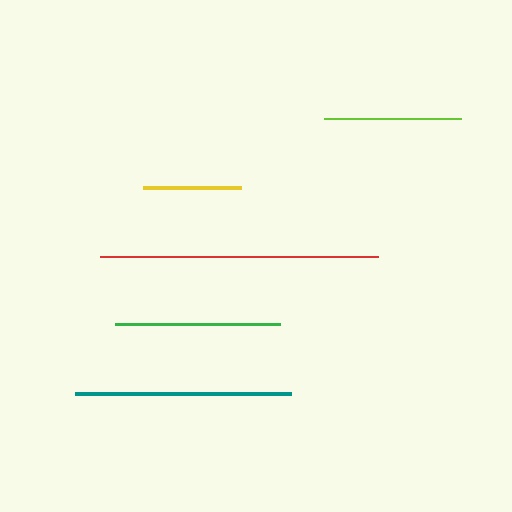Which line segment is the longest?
The red line is the longest at approximately 279 pixels.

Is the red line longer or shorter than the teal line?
The red line is longer than the teal line.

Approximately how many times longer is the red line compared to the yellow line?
The red line is approximately 2.9 times the length of the yellow line.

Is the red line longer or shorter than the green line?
The red line is longer than the green line.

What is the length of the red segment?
The red segment is approximately 279 pixels long.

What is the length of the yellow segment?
The yellow segment is approximately 98 pixels long.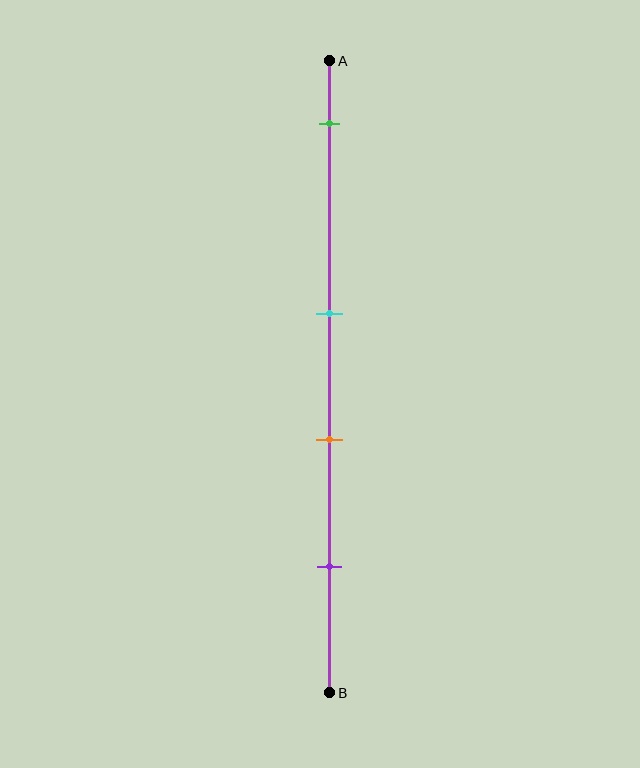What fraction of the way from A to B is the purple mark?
The purple mark is approximately 80% (0.8) of the way from A to B.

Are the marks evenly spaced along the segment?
No, the marks are not evenly spaced.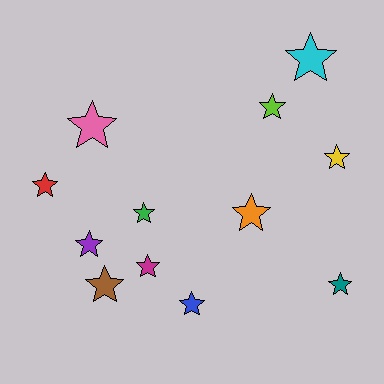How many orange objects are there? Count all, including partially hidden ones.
There is 1 orange object.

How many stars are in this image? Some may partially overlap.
There are 12 stars.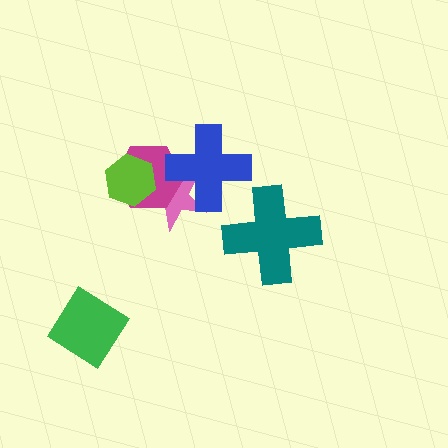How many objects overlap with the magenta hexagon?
3 objects overlap with the magenta hexagon.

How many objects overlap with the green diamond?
0 objects overlap with the green diamond.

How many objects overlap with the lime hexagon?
2 objects overlap with the lime hexagon.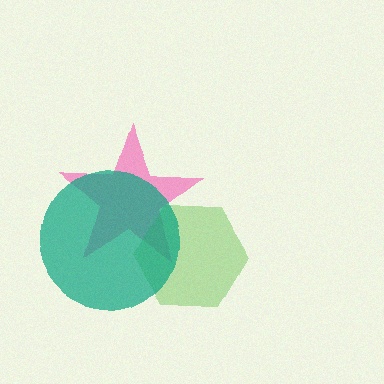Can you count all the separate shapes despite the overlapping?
Yes, there are 3 separate shapes.